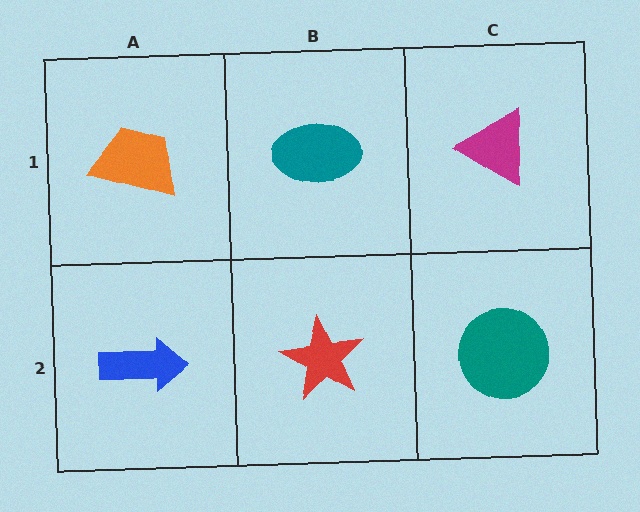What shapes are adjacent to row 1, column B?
A red star (row 2, column B), an orange trapezoid (row 1, column A), a magenta triangle (row 1, column C).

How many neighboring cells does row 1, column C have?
2.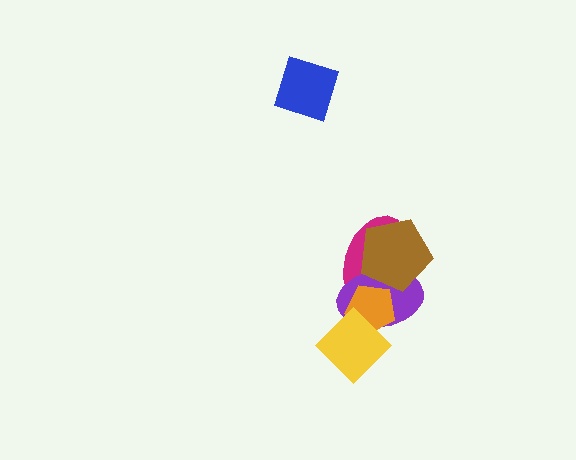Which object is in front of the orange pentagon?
The yellow diamond is in front of the orange pentagon.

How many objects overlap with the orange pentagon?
3 objects overlap with the orange pentagon.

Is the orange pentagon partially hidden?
Yes, it is partially covered by another shape.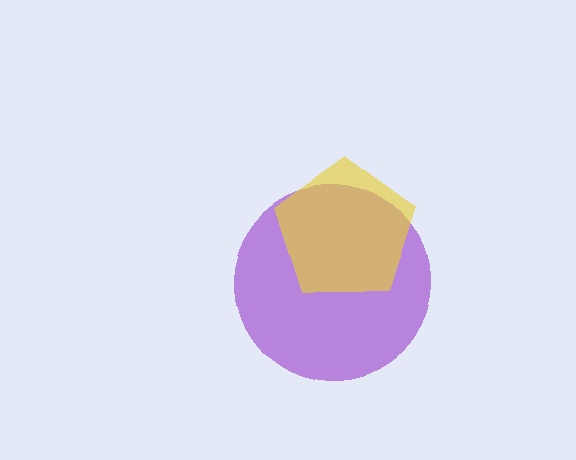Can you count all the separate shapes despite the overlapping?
Yes, there are 2 separate shapes.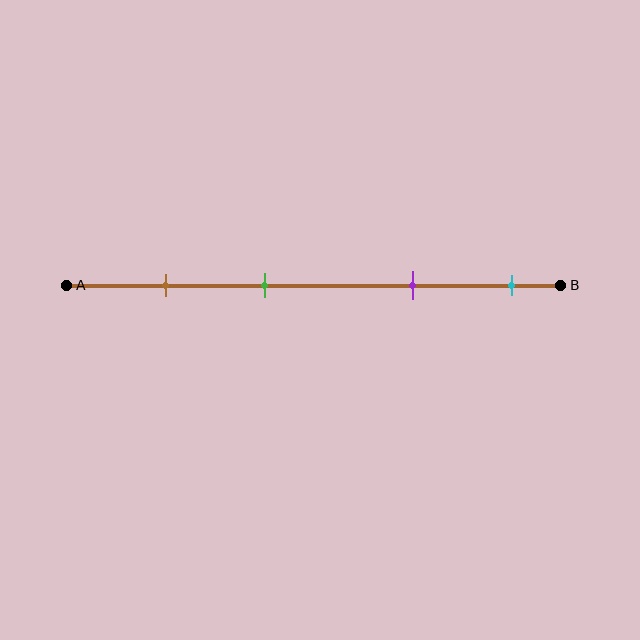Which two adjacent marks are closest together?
The brown and green marks are the closest adjacent pair.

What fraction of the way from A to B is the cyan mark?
The cyan mark is approximately 90% (0.9) of the way from A to B.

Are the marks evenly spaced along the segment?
No, the marks are not evenly spaced.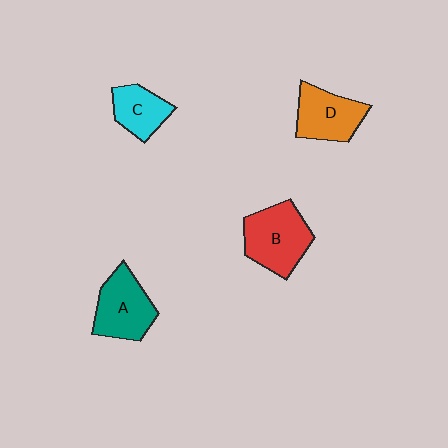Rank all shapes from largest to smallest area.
From largest to smallest: B (red), A (teal), D (orange), C (cyan).